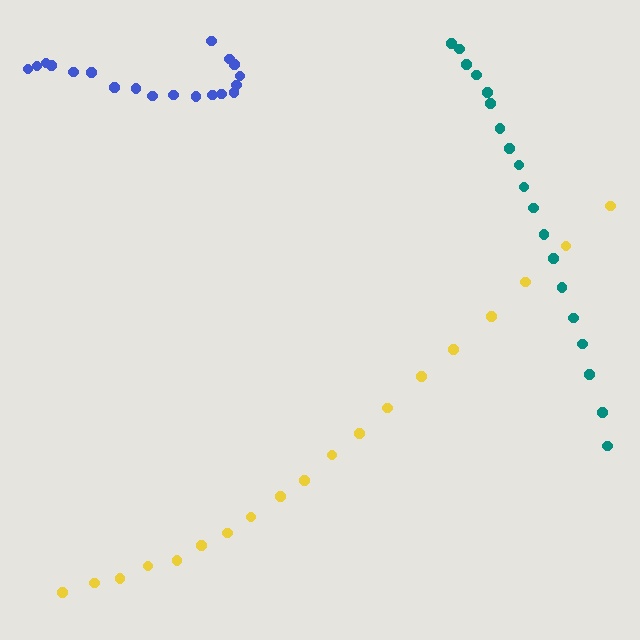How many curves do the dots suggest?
There are 3 distinct paths.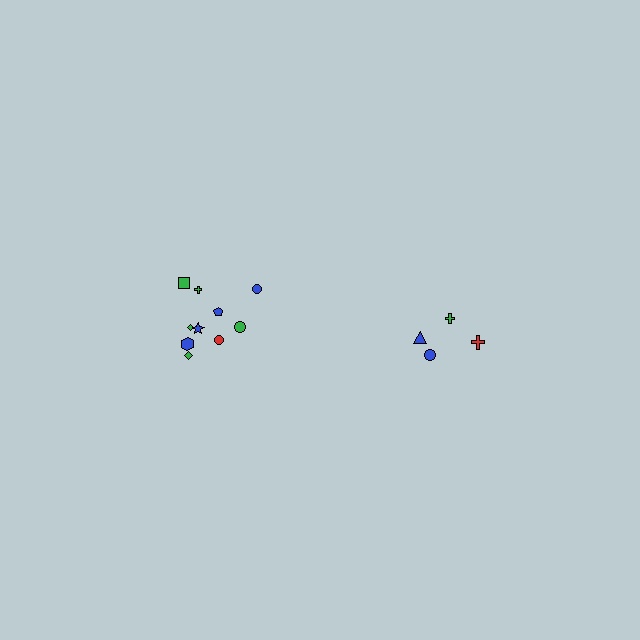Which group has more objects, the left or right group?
The left group.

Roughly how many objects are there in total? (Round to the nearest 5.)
Roughly 15 objects in total.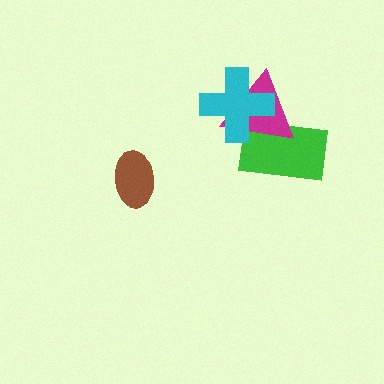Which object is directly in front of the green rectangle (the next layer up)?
The magenta triangle is directly in front of the green rectangle.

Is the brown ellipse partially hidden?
No, no other shape covers it.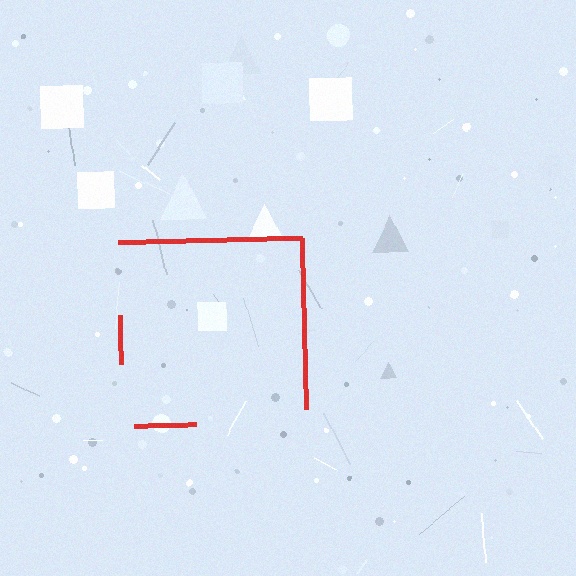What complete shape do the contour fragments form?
The contour fragments form a square.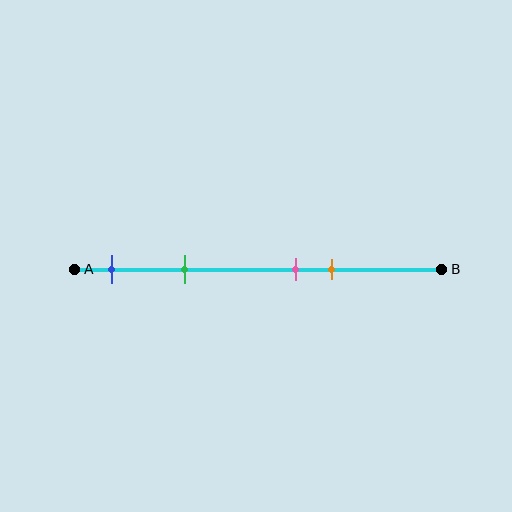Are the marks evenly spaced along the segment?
No, the marks are not evenly spaced.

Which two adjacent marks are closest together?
The pink and orange marks are the closest adjacent pair.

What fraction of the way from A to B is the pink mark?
The pink mark is approximately 60% (0.6) of the way from A to B.